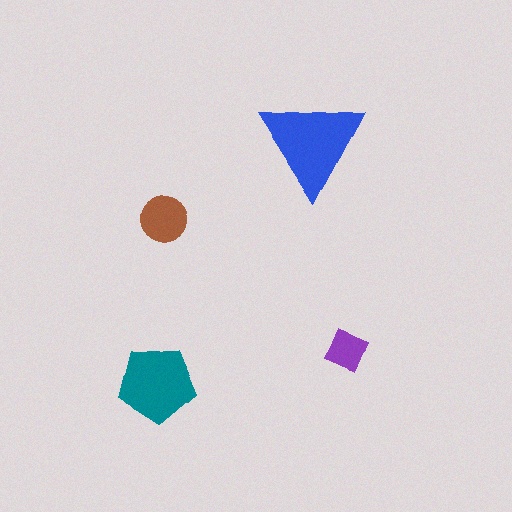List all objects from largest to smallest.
The blue triangle, the teal pentagon, the brown circle, the purple diamond.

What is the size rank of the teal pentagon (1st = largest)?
2nd.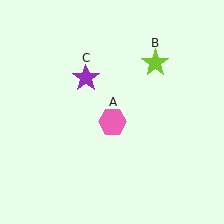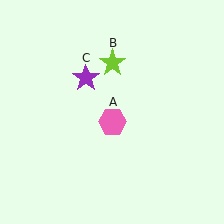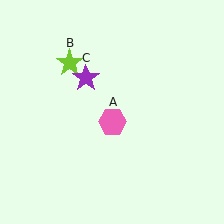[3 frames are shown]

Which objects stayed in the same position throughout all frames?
Pink hexagon (object A) and purple star (object C) remained stationary.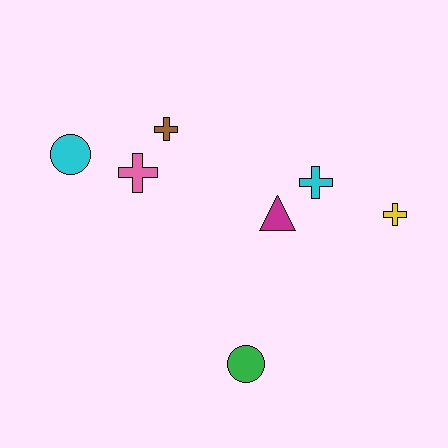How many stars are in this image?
There are no stars.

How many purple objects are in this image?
There are no purple objects.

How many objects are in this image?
There are 7 objects.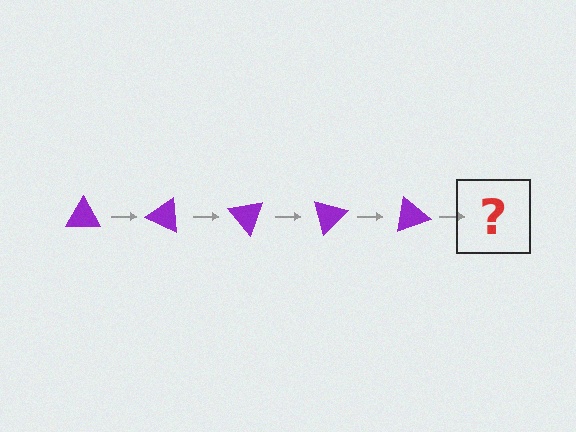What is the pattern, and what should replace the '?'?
The pattern is that the triangle rotates 25 degrees each step. The '?' should be a purple triangle rotated 125 degrees.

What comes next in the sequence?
The next element should be a purple triangle rotated 125 degrees.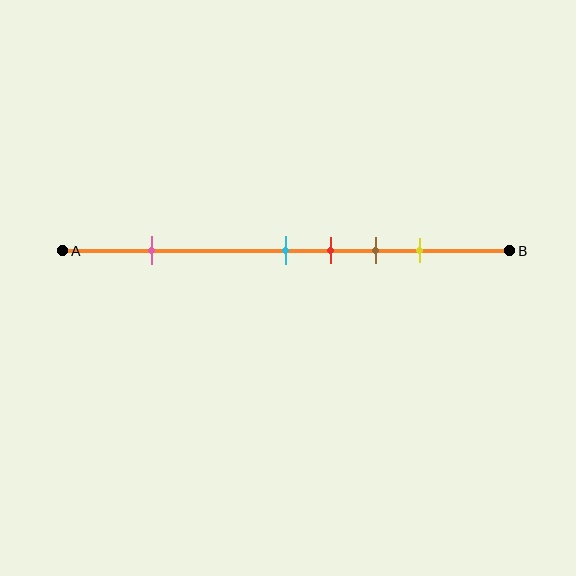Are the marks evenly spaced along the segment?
No, the marks are not evenly spaced.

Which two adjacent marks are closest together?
The cyan and red marks are the closest adjacent pair.